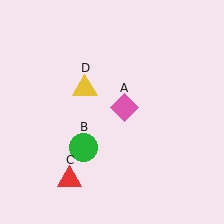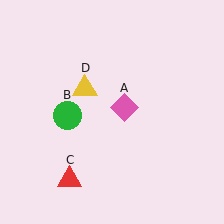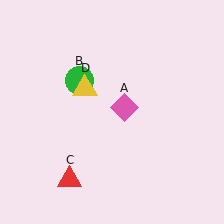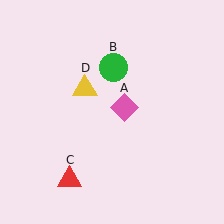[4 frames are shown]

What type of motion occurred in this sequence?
The green circle (object B) rotated clockwise around the center of the scene.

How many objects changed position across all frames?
1 object changed position: green circle (object B).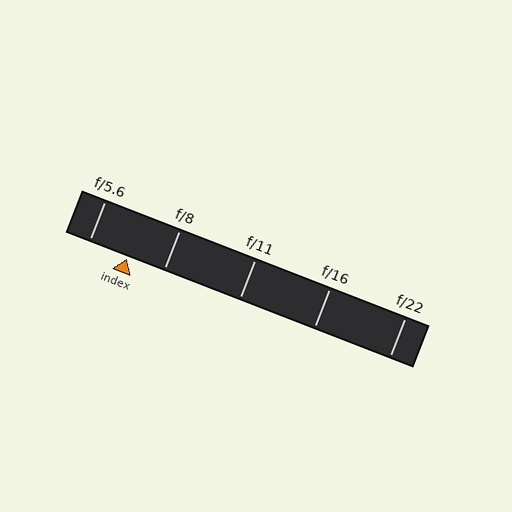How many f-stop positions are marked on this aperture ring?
There are 5 f-stop positions marked.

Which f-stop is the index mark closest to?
The index mark is closest to f/8.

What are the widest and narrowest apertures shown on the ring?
The widest aperture shown is f/5.6 and the narrowest is f/22.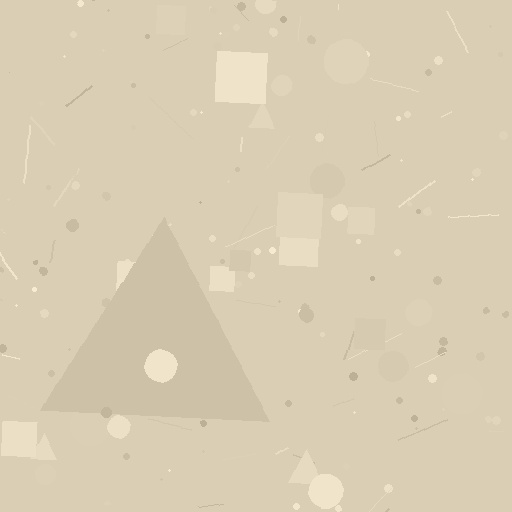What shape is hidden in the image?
A triangle is hidden in the image.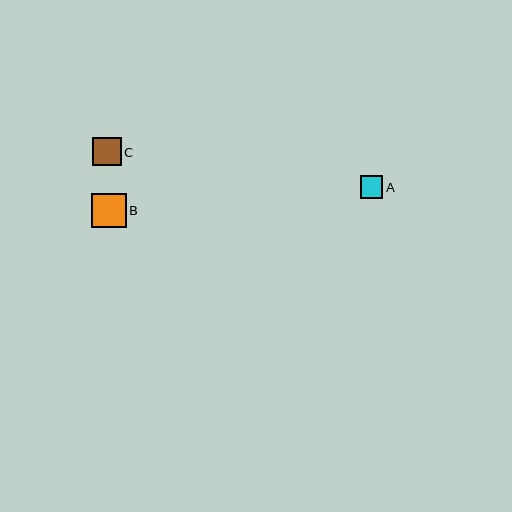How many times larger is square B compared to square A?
Square B is approximately 1.6 times the size of square A.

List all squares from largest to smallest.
From largest to smallest: B, C, A.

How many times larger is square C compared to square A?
Square C is approximately 1.3 times the size of square A.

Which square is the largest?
Square B is the largest with a size of approximately 35 pixels.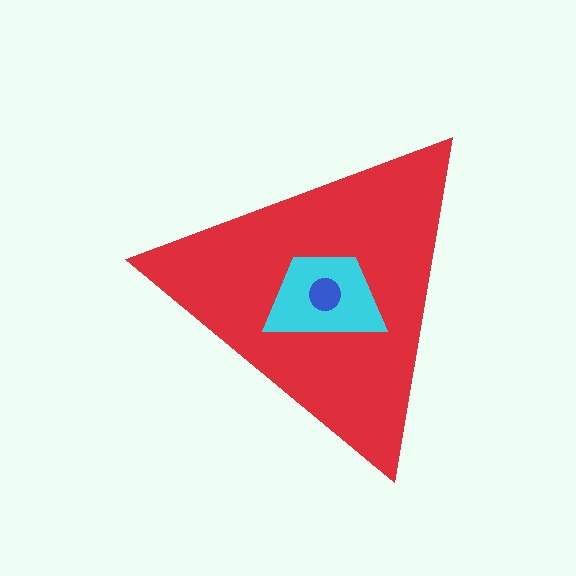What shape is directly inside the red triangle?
The cyan trapezoid.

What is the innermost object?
The blue circle.